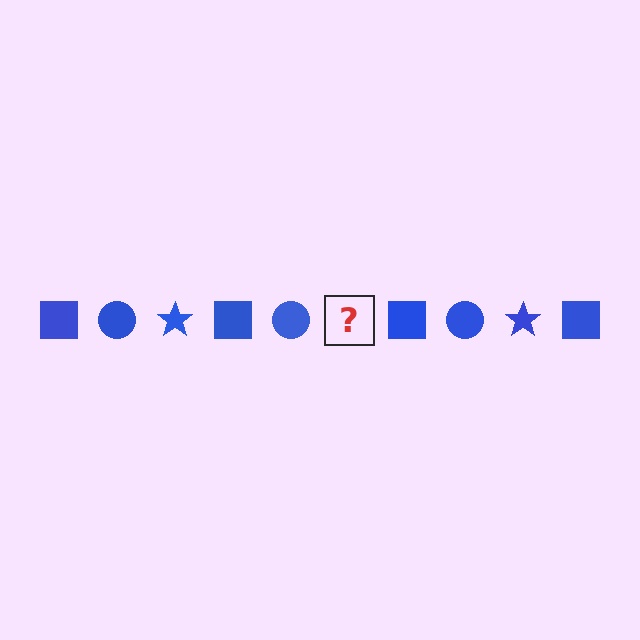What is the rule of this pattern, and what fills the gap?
The rule is that the pattern cycles through square, circle, star shapes in blue. The gap should be filled with a blue star.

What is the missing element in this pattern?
The missing element is a blue star.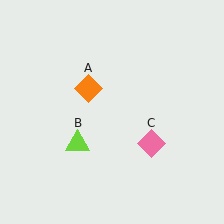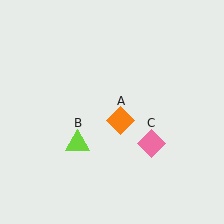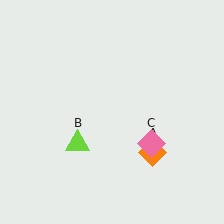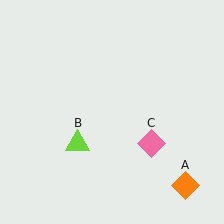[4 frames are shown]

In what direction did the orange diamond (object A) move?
The orange diamond (object A) moved down and to the right.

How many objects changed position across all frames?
1 object changed position: orange diamond (object A).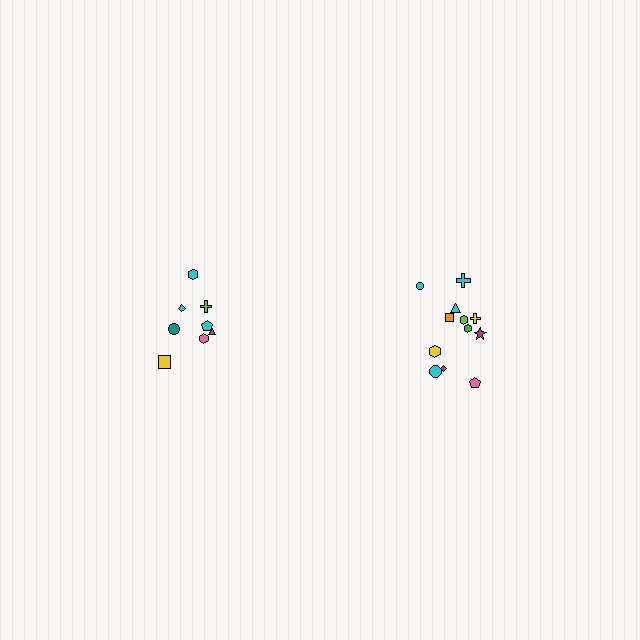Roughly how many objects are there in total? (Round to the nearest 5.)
Roughly 20 objects in total.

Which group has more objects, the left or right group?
The right group.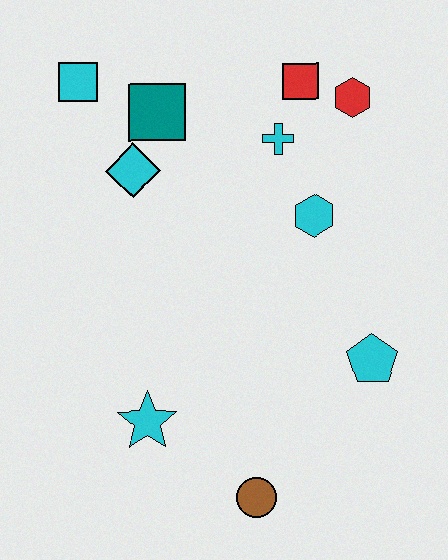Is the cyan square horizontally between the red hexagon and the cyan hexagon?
No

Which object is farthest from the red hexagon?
The brown circle is farthest from the red hexagon.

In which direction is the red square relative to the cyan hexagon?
The red square is above the cyan hexagon.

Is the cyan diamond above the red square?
No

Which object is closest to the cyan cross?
The red square is closest to the cyan cross.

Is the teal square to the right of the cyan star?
Yes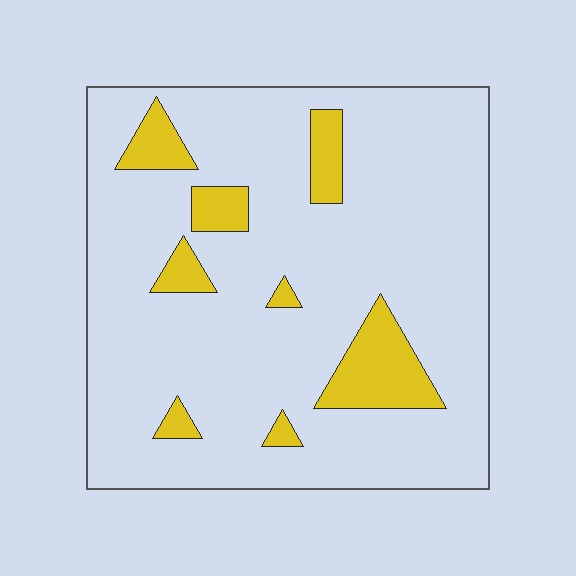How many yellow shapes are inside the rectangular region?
8.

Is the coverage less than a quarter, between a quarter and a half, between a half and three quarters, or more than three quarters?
Less than a quarter.